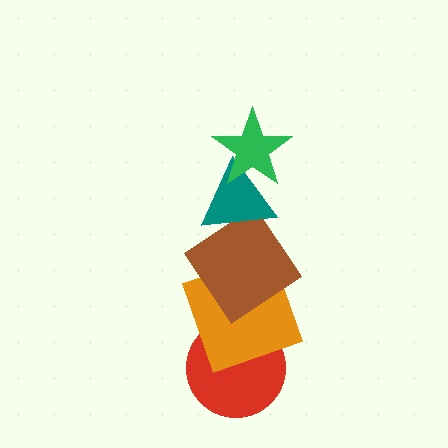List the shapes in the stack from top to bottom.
From top to bottom: the green star, the teal triangle, the brown diamond, the orange square, the red circle.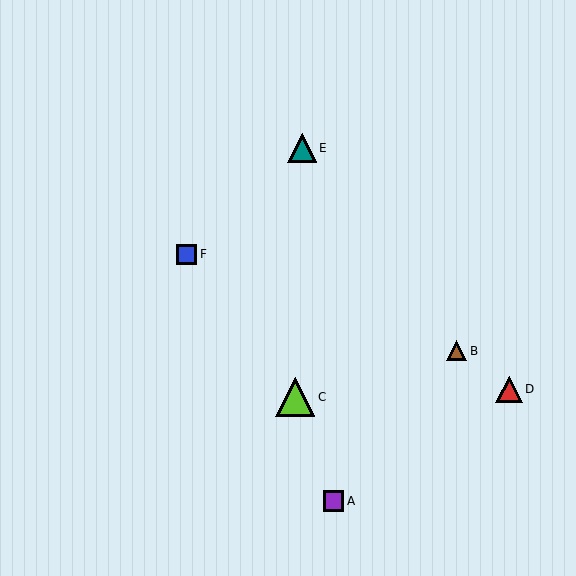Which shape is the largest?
The lime triangle (labeled C) is the largest.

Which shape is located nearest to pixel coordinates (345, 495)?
The purple square (labeled A) at (334, 501) is nearest to that location.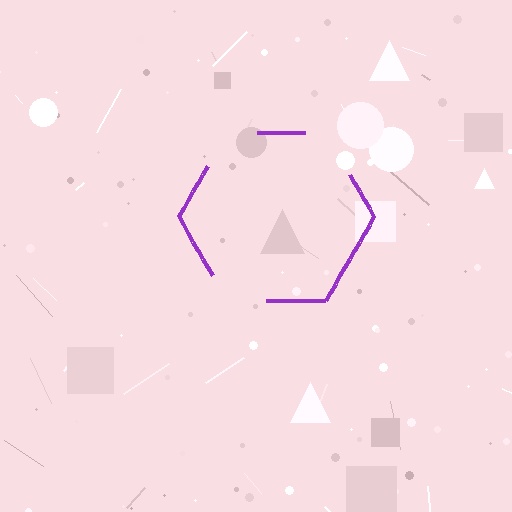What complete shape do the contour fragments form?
The contour fragments form a hexagon.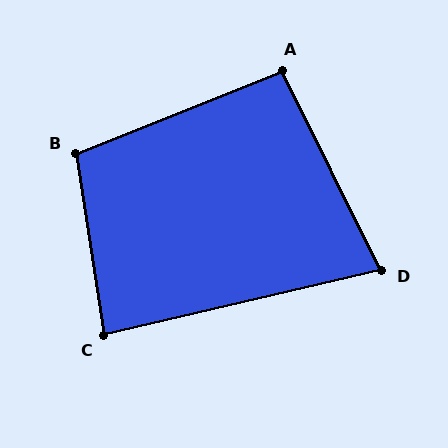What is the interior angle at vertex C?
Approximately 86 degrees (approximately right).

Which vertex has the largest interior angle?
B, at approximately 103 degrees.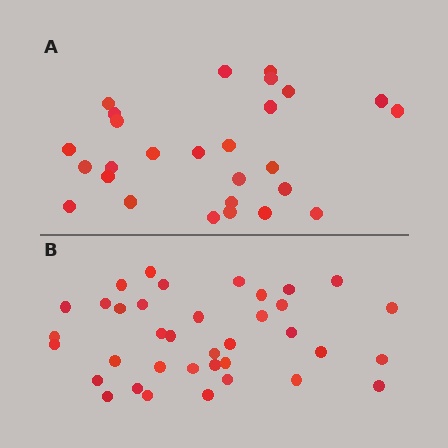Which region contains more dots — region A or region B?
Region B (the bottom region) has more dots.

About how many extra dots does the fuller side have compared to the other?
Region B has roughly 10 or so more dots than region A.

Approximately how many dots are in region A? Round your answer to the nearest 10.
About 30 dots. (The exact count is 27, which rounds to 30.)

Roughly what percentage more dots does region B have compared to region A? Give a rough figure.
About 35% more.